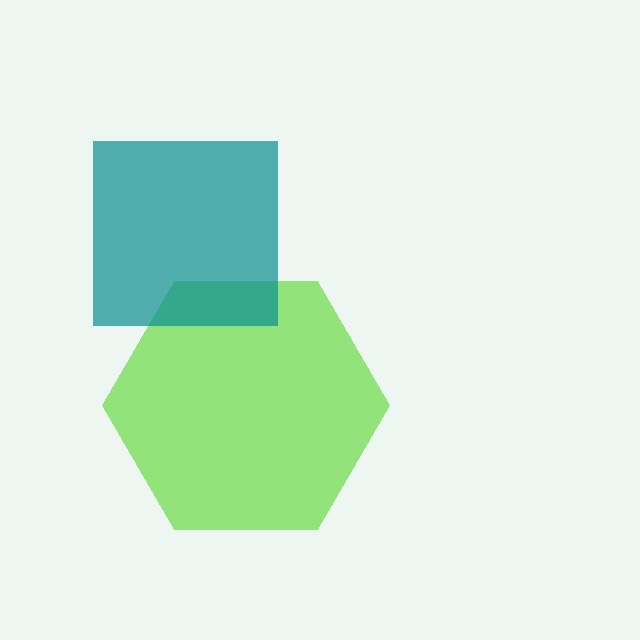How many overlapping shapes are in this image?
There are 2 overlapping shapes in the image.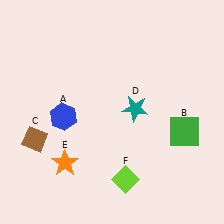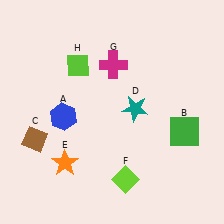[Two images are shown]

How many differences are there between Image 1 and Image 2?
There are 2 differences between the two images.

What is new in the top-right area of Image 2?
A magenta cross (G) was added in the top-right area of Image 2.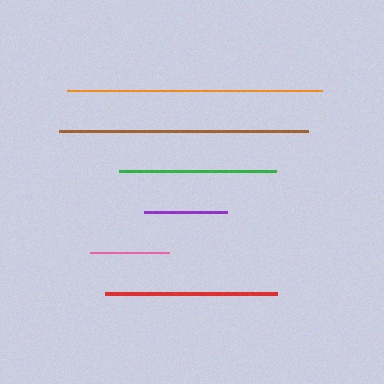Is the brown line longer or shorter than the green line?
The brown line is longer than the green line.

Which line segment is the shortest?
The pink line is the shortest at approximately 79 pixels.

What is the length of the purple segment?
The purple segment is approximately 83 pixels long.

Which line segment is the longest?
The orange line is the longest at approximately 255 pixels.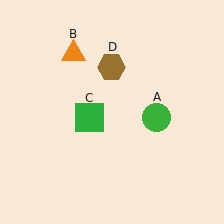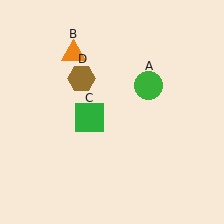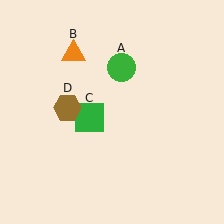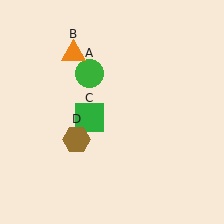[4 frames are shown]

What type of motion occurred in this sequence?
The green circle (object A), brown hexagon (object D) rotated counterclockwise around the center of the scene.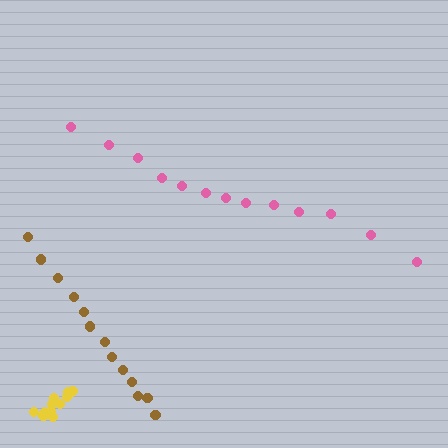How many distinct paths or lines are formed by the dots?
There are 3 distinct paths.